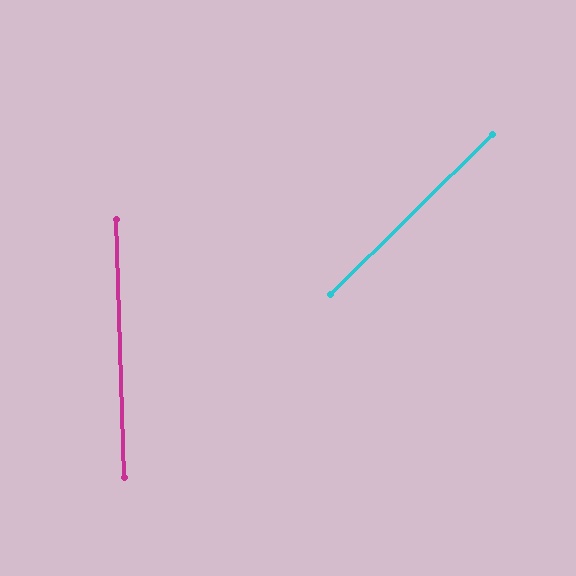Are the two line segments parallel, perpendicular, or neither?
Neither parallel nor perpendicular — they differ by about 47°.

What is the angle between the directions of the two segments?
Approximately 47 degrees.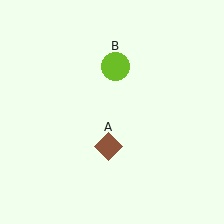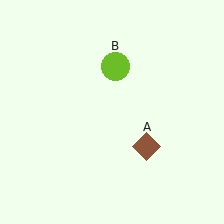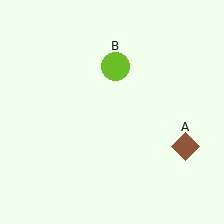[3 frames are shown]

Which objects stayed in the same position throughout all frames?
Lime circle (object B) remained stationary.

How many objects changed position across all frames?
1 object changed position: brown diamond (object A).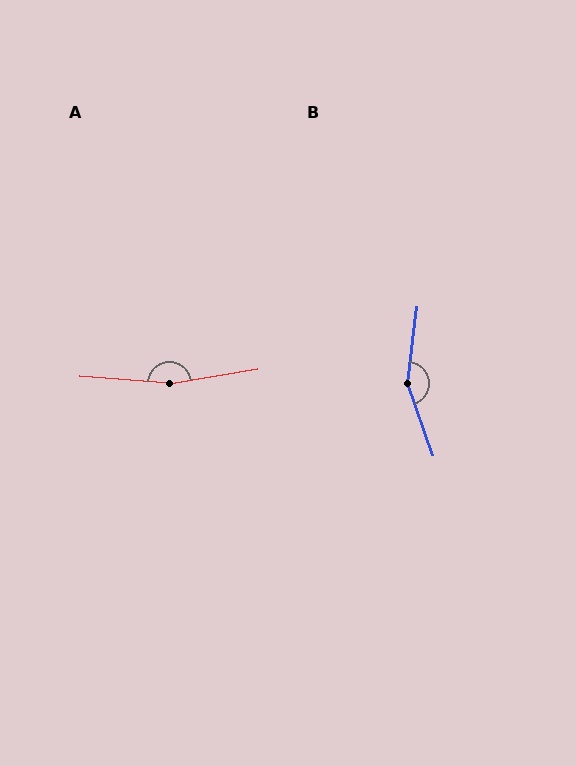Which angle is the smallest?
B, at approximately 153 degrees.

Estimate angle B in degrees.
Approximately 153 degrees.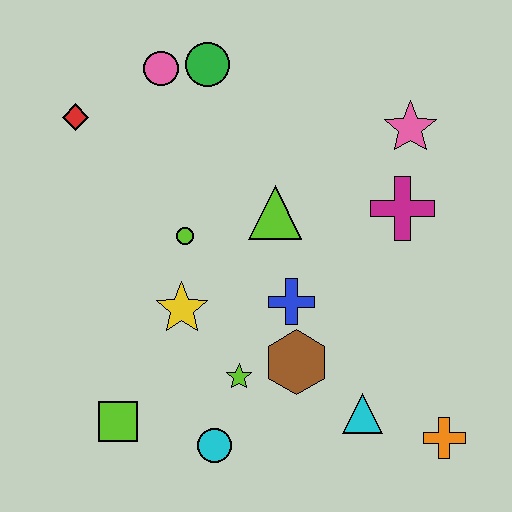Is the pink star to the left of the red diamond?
No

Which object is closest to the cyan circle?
The lime star is closest to the cyan circle.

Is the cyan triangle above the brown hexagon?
No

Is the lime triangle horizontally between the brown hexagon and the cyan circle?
Yes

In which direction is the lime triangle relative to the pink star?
The lime triangle is to the left of the pink star.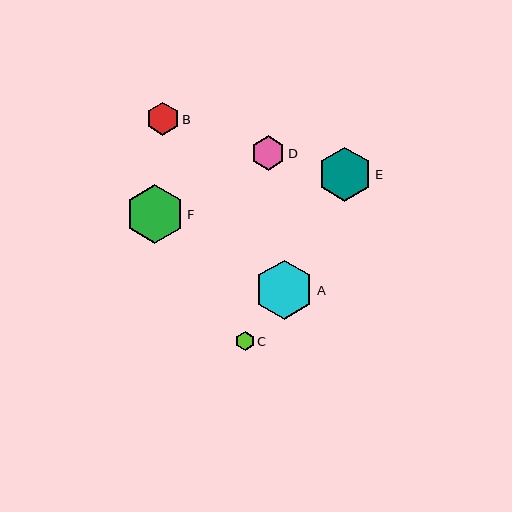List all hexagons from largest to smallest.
From largest to smallest: A, F, E, D, B, C.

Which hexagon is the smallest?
Hexagon C is the smallest with a size of approximately 19 pixels.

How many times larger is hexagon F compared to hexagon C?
Hexagon F is approximately 3.2 times the size of hexagon C.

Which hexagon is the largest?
Hexagon A is the largest with a size of approximately 59 pixels.